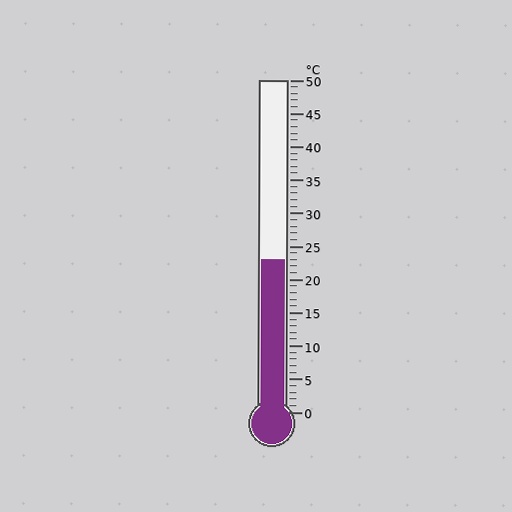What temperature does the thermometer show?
The thermometer shows approximately 23°C.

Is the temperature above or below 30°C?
The temperature is below 30°C.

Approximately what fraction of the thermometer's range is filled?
The thermometer is filled to approximately 45% of its range.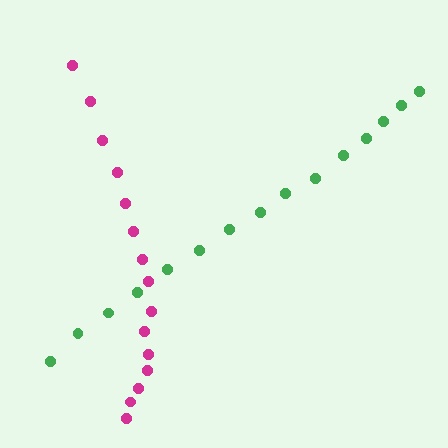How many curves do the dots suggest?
There are 2 distinct paths.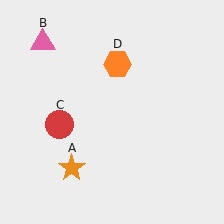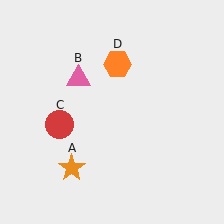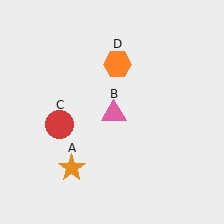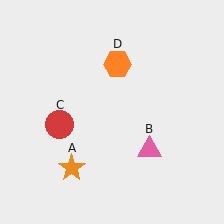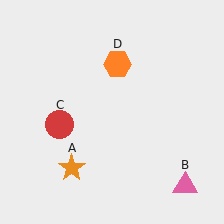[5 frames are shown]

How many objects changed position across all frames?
1 object changed position: pink triangle (object B).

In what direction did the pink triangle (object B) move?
The pink triangle (object B) moved down and to the right.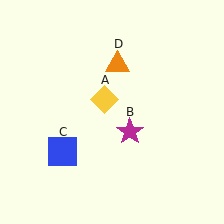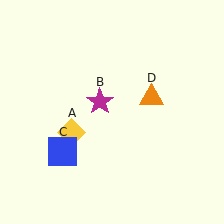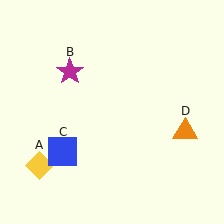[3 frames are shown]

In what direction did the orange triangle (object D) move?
The orange triangle (object D) moved down and to the right.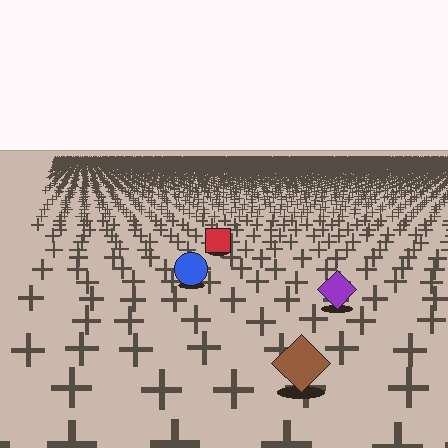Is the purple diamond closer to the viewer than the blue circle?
Yes. The purple diamond is closer — you can tell from the texture gradient: the ground texture is coarser near it.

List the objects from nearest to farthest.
From nearest to farthest: the brown diamond, the purple diamond, the blue circle, the red square.